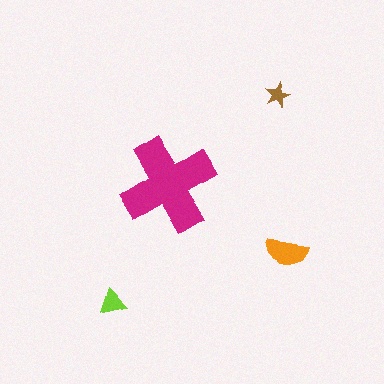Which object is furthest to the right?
The orange semicircle is rightmost.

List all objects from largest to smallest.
The magenta cross, the orange semicircle, the lime triangle, the brown star.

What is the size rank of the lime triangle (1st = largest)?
3rd.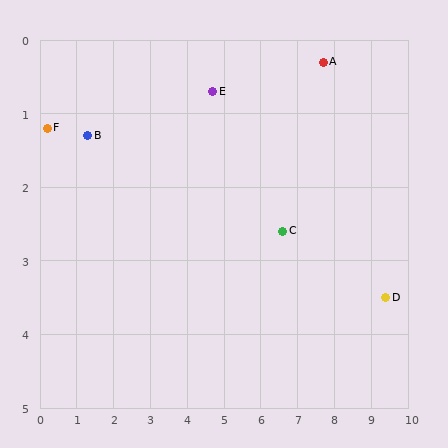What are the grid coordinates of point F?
Point F is at approximately (0.2, 1.2).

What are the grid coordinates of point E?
Point E is at approximately (4.7, 0.7).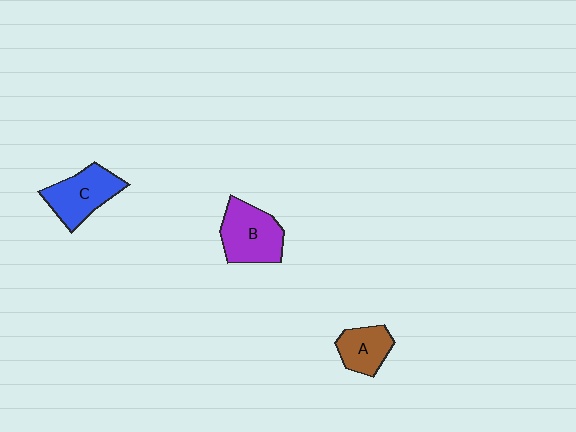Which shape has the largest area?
Shape B (purple).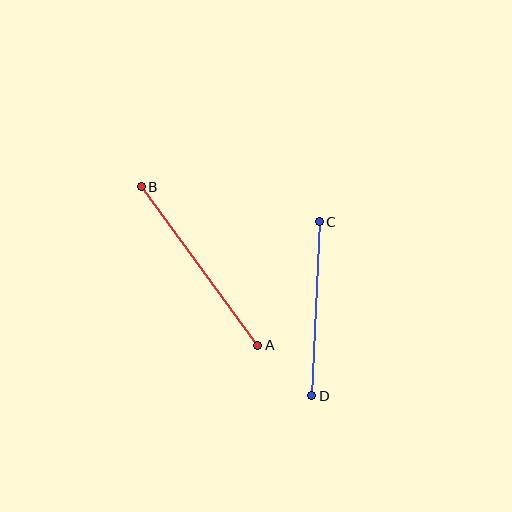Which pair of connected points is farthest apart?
Points A and B are farthest apart.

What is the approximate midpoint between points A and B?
The midpoint is at approximately (199, 266) pixels.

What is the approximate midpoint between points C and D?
The midpoint is at approximately (316, 309) pixels.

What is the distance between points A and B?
The distance is approximately 197 pixels.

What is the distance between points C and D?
The distance is approximately 174 pixels.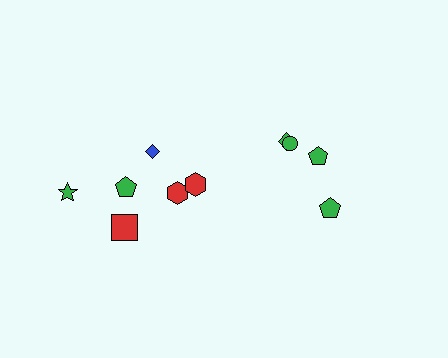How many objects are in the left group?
There are 6 objects.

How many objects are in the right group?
There are 4 objects.